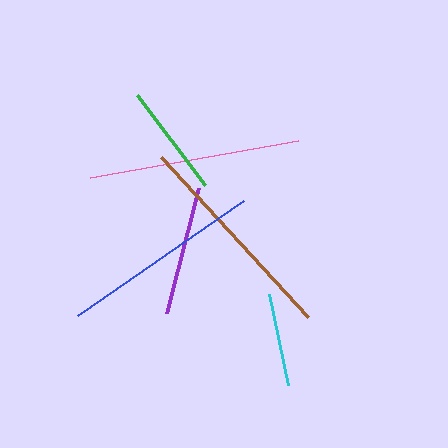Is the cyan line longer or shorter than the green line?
The green line is longer than the cyan line.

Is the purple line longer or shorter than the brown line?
The brown line is longer than the purple line.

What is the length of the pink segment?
The pink segment is approximately 211 pixels long.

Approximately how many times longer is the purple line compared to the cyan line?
The purple line is approximately 1.4 times the length of the cyan line.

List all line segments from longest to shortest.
From longest to shortest: brown, pink, blue, purple, green, cyan.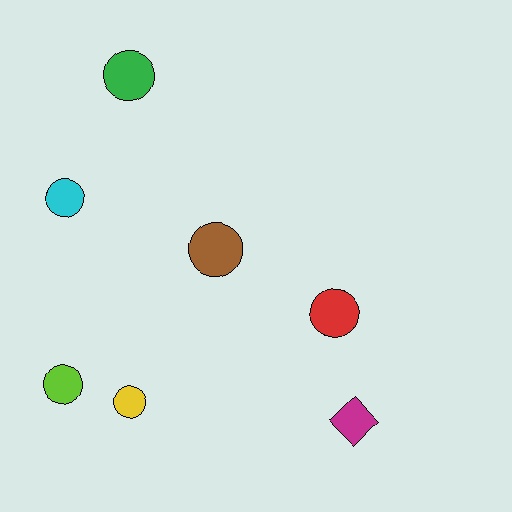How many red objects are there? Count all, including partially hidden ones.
There is 1 red object.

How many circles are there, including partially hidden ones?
There are 6 circles.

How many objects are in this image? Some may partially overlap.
There are 7 objects.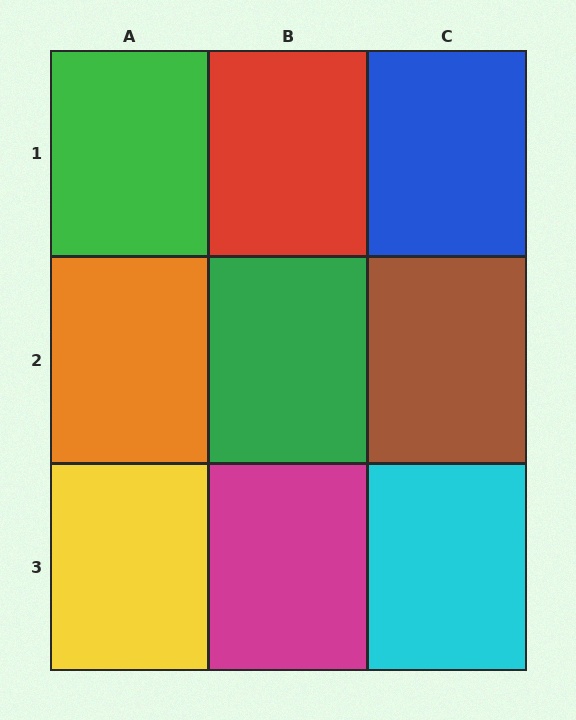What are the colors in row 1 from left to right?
Green, red, blue.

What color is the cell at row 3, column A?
Yellow.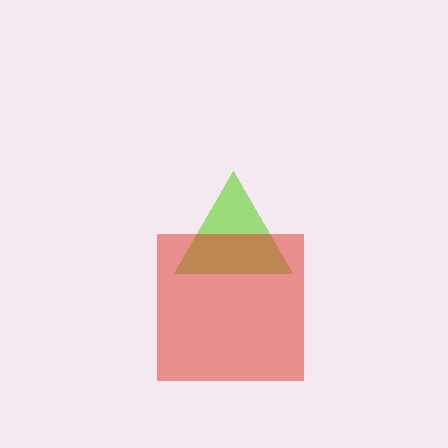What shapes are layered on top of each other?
The layered shapes are: a lime triangle, a red square.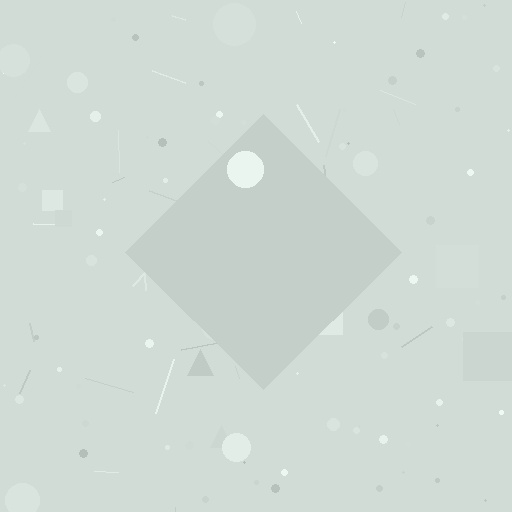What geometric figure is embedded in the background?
A diamond is embedded in the background.